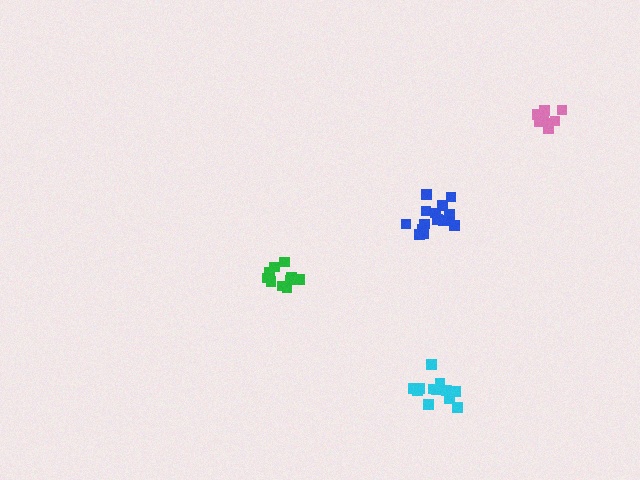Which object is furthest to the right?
The pink cluster is rightmost.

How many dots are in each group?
Group 1: 15 dots, Group 2: 12 dots, Group 3: 10 dots, Group 4: 9 dots (46 total).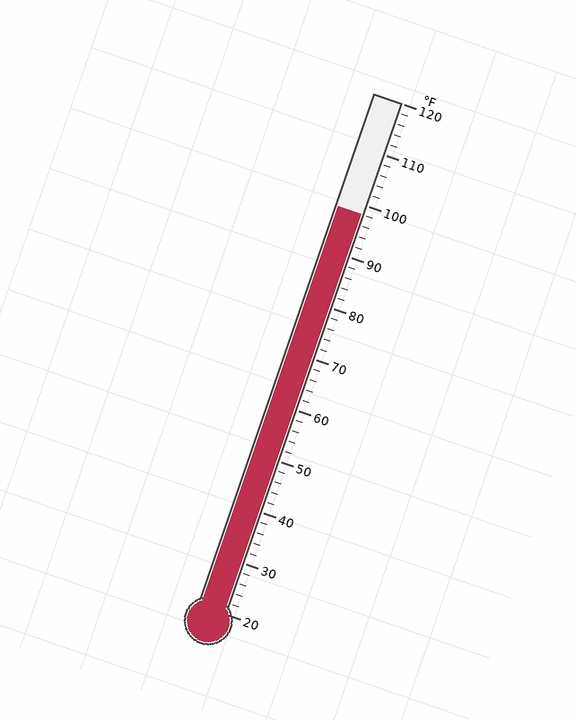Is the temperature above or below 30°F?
The temperature is above 30°F.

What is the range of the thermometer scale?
The thermometer scale ranges from 20°F to 120°F.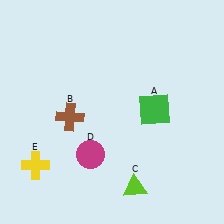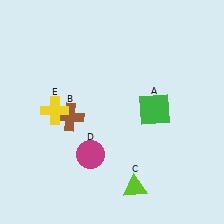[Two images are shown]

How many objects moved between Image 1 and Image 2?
1 object moved between the two images.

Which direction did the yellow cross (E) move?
The yellow cross (E) moved up.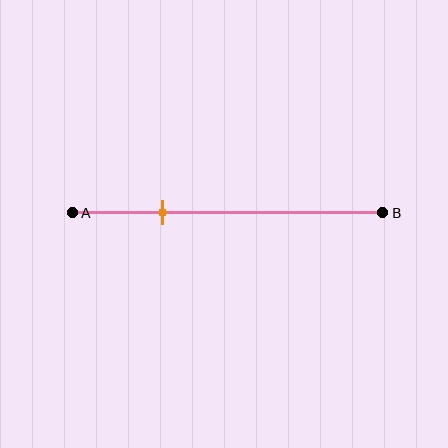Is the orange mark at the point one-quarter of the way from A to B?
No, the mark is at about 30% from A, not at the 25% one-quarter point.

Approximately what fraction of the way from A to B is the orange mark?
The orange mark is approximately 30% of the way from A to B.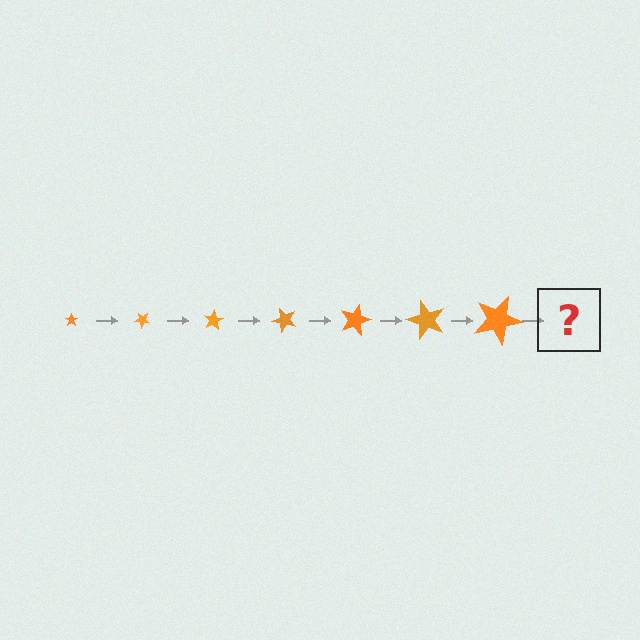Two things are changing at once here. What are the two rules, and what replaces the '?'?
The two rules are that the star grows larger each step and it rotates 40 degrees each step. The '?' should be a star, larger than the previous one and rotated 280 degrees from the start.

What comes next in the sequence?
The next element should be a star, larger than the previous one and rotated 280 degrees from the start.